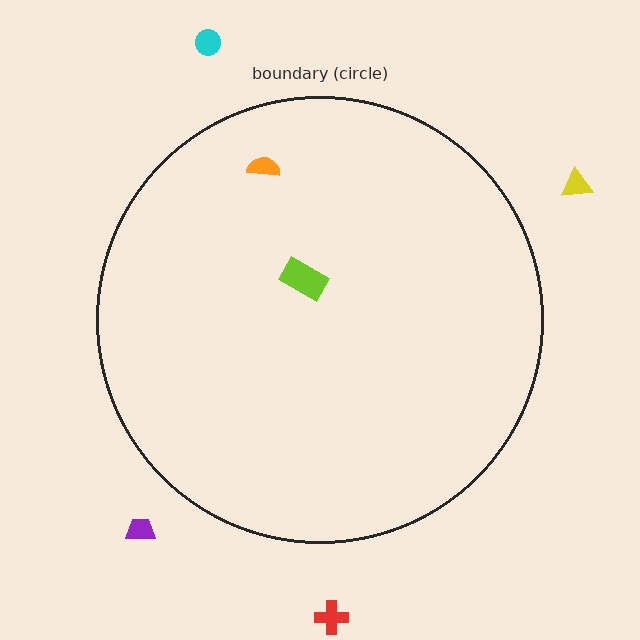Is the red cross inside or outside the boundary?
Outside.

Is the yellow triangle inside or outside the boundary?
Outside.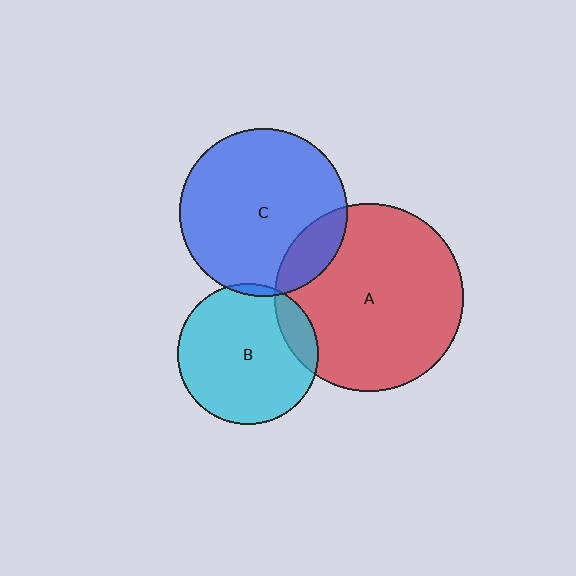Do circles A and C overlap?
Yes.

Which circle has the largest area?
Circle A (red).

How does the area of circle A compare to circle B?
Approximately 1.8 times.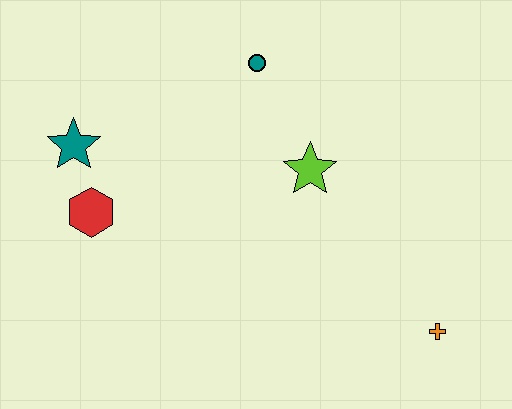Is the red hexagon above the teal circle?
No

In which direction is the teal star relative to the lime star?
The teal star is to the left of the lime star.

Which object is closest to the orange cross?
The lime star is closest to the orange cross.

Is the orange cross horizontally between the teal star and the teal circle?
No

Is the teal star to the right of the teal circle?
No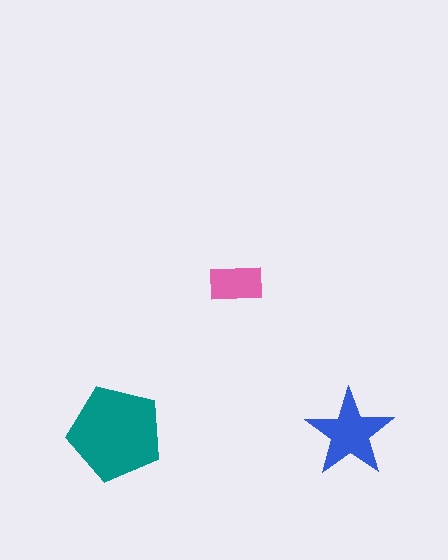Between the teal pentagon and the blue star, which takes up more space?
The teal pentagon.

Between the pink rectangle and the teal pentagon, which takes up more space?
The teal pentagon.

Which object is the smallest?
The pink rectangle.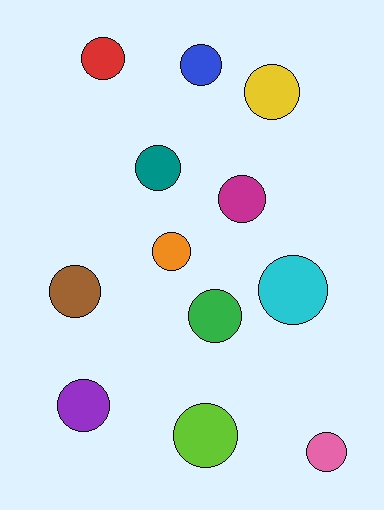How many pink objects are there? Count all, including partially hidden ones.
There is 1 pink object.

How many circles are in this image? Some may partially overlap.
There are 12 circles.